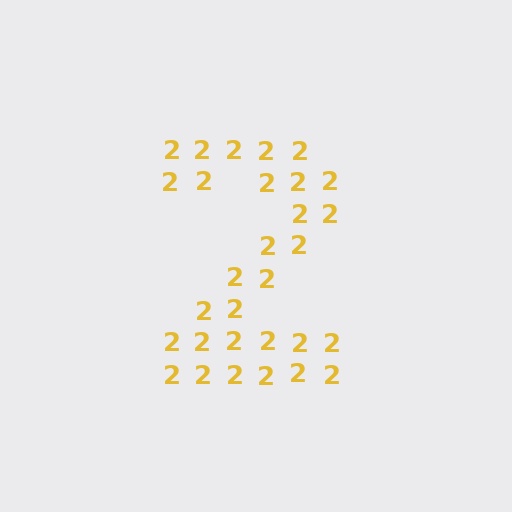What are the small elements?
The small elements are digit 2's.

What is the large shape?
The large shape is the digit 2.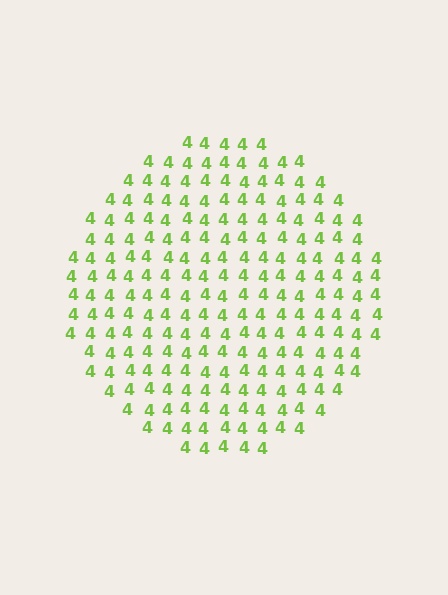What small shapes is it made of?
It is made of small digit 4's.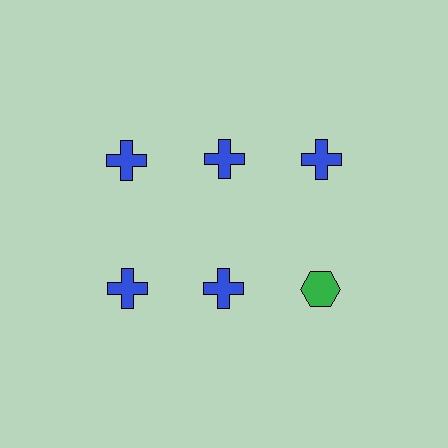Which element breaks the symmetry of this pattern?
The green hexagon in the second row, center column breaks the symmetry. All other shapes are blue crosses.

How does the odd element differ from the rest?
It differs in both color (green instead of blue) and shape (hexagon instead of cross).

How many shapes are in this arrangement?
There are 6 shapes arranged in a grid pattern.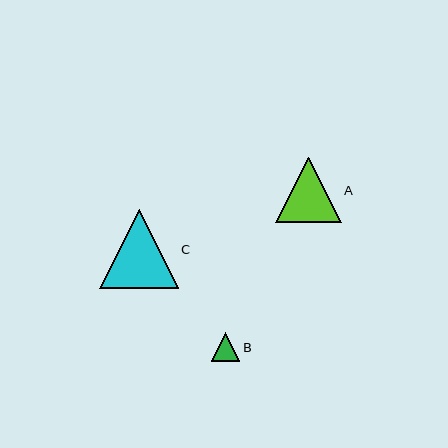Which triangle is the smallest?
Triangle B is the smallest with a size of approximately 28 pixels.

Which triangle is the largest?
Triangle C is the largest with a size of approximately 79 pixels.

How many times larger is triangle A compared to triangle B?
Triangle A is approximately 2.3 times the size of triangle B.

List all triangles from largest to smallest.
From largest to smallest: C, A, B.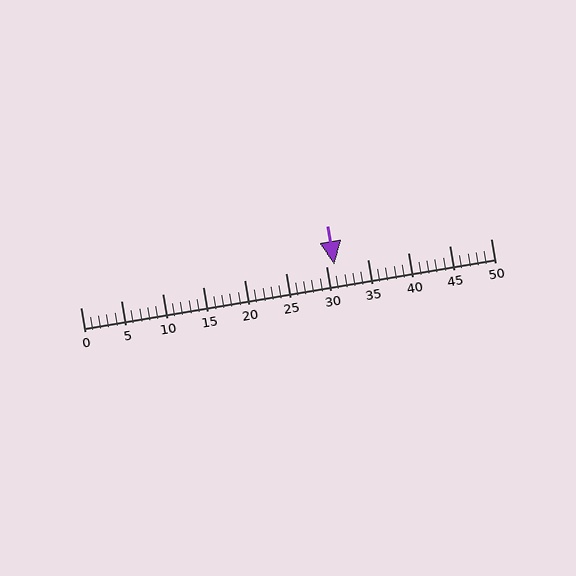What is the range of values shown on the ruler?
The ruler shows values from 0 to 50.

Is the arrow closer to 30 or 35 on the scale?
The arrow is closer to 30.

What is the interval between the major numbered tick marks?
The major tick marks are spaced 5 units apart.